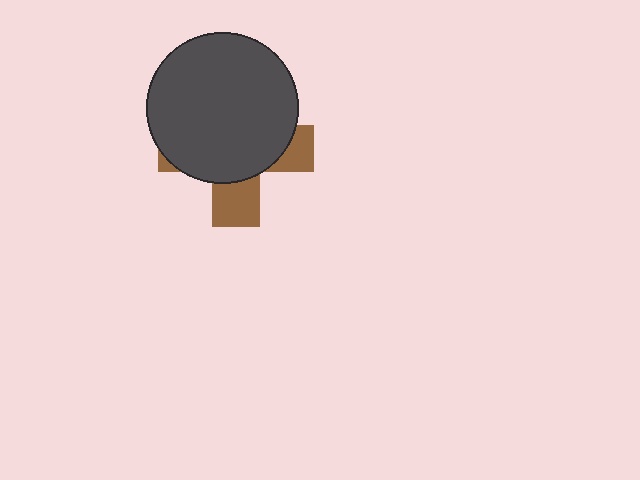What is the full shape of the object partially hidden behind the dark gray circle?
The partially hidden object is a brown cross.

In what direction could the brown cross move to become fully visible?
The brown cross could move down. That would shift it out from behind the dark gray circle entirely.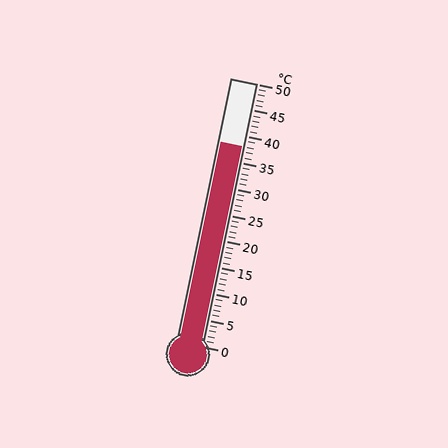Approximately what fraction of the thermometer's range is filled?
The thermometer is filled to approximately 75% of its range.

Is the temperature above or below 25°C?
The temperature is above 25°C.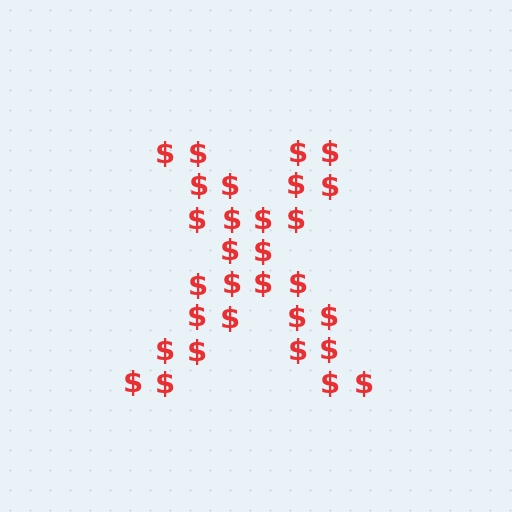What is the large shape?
The large shape is the letter X.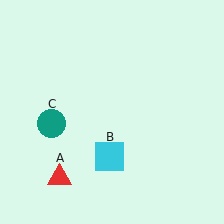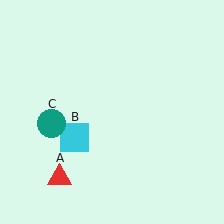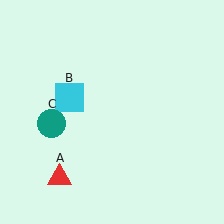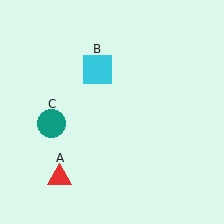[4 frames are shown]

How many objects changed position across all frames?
1 object changed position: cyan square (object B).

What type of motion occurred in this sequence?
The cyan square (object B) rotated clockwise around the center of the scene.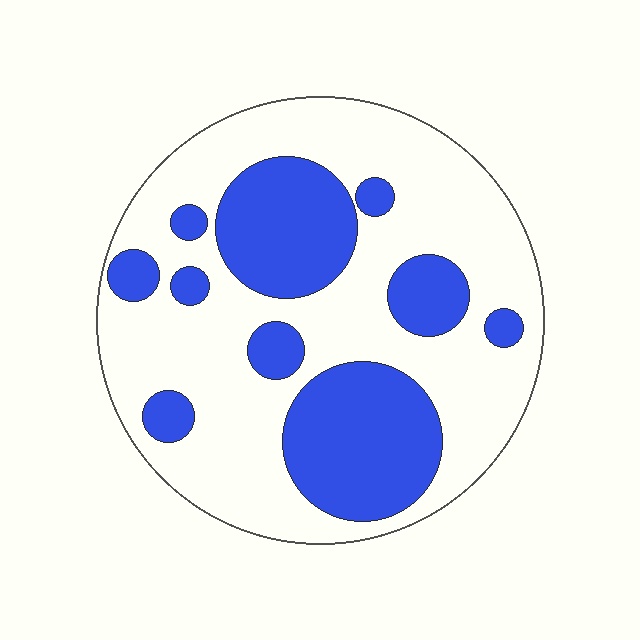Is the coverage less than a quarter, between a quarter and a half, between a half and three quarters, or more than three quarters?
Between a quarter and a half.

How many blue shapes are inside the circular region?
10.